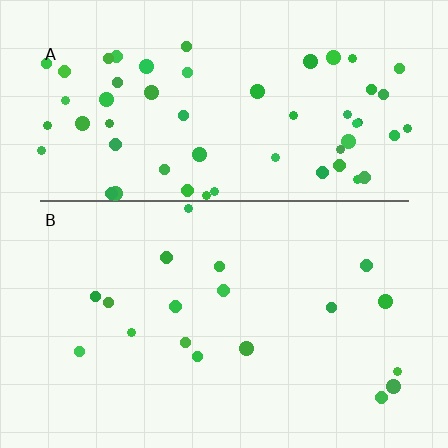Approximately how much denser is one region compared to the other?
Approximately 3.2× — region A over region B.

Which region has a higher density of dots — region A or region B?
A (the top).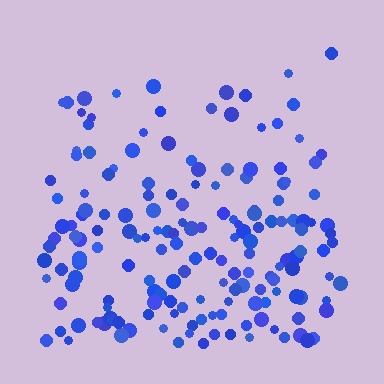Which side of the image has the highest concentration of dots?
The bottom.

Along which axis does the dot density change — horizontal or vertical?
Vertical.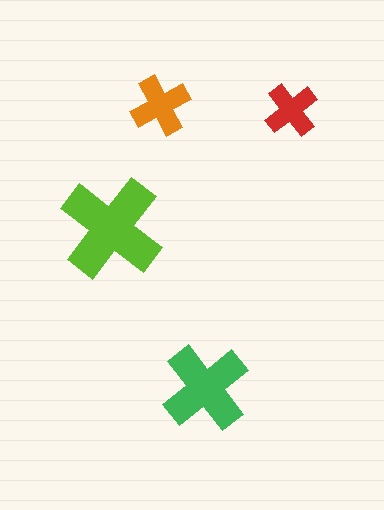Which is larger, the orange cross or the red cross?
The orange one.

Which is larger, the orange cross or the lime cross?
The lime one.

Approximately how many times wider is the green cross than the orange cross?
About 1.5 times wider.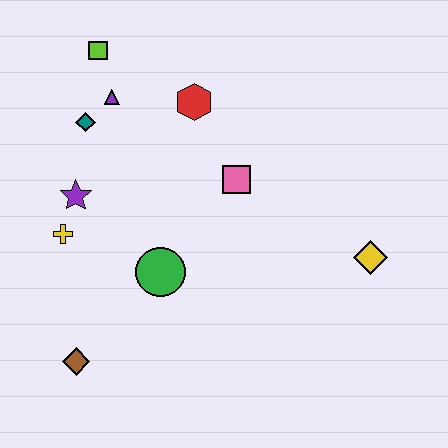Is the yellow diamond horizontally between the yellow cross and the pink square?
No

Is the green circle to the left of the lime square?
No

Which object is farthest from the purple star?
The yellow diamond is farthest from the purple star.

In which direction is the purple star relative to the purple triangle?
The purple star is below the purple triangle.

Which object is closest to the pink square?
The red hexagon is closest to the pink square.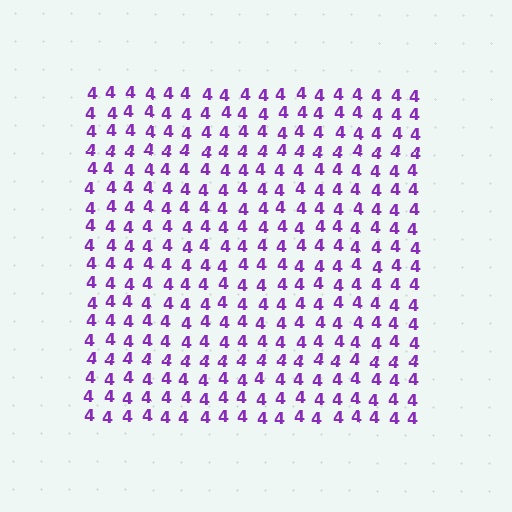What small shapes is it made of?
It is made of small digit 4's.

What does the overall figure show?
The overall figure shows a square.